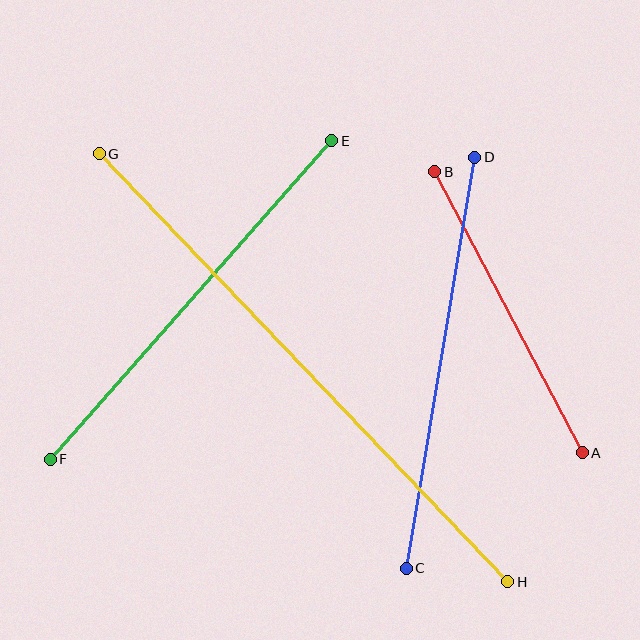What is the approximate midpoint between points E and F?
The midpoint is at approximately (191, 300) pixels.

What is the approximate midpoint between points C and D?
The midpoint is at approximately (441, 363) pixels.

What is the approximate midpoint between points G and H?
The midpoint is at approximately (303, 368) pixels.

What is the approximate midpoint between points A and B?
The midpoint is at approximately (508, 312) pixels.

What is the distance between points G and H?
The distance is approximately 592 pixels.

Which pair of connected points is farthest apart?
Points G and H are farthest apart.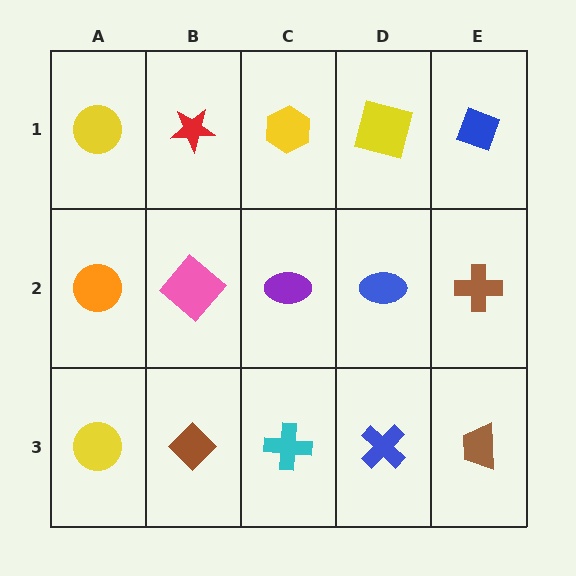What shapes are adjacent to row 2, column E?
A blue diamond (row 1, column E), a brown trapezoid (row 3, column E), a blue ellipse (row 2, column D).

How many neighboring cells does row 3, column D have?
3.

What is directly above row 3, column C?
A purple ellipse.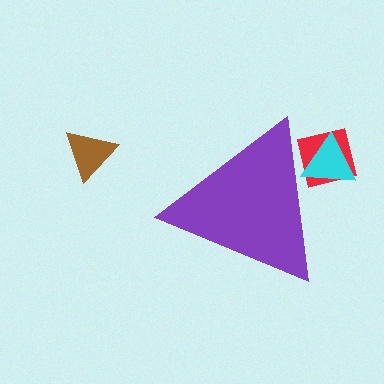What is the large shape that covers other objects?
A purple triangle.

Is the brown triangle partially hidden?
No, the brown triangle is fully visible.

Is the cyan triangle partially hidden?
Yes, the cyan triangle is partially hidden behind the purple triangle.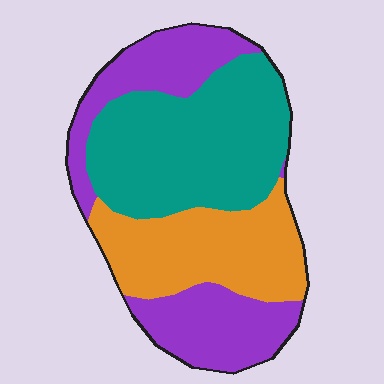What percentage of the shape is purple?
Purple covers 33% of the shape.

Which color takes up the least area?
Orange, at roughly 30%.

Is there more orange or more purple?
Purple.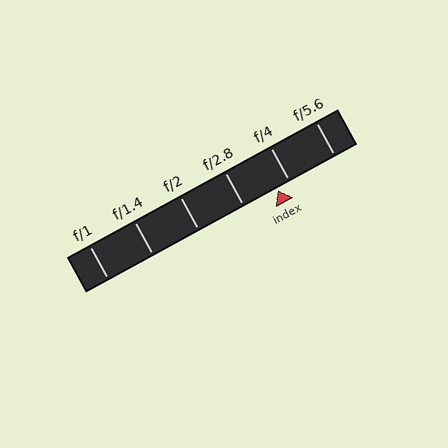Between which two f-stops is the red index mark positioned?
The index mark is between f/2.8 and f/4.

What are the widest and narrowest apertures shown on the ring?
The widest aperture shown is f/1 and the narrowest is f/5.6.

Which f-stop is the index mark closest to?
The index mark is closest to f/4.